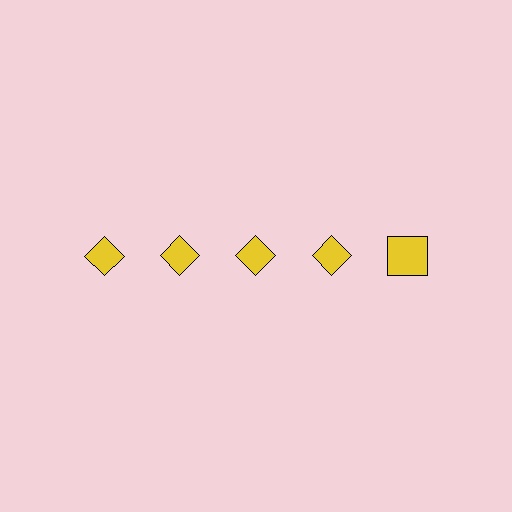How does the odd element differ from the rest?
It has a different shape: square instead of diamond.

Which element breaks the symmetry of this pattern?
The yellow square in the top row, rightmost column breaks the symmetry. All other shapes are yellow diamonds.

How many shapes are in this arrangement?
There are 5 shapes arranged in a grid pattern.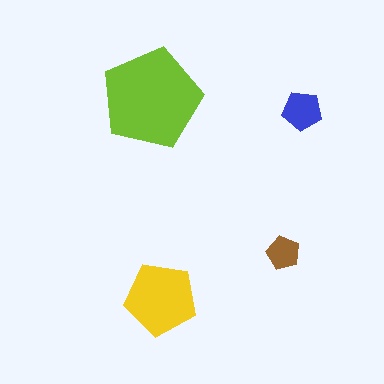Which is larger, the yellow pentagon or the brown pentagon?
The yellow one.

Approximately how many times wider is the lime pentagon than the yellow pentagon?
About 1.5 times wider.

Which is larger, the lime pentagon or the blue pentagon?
The lime one.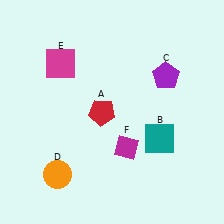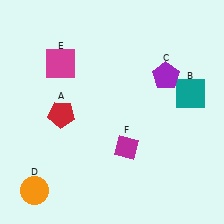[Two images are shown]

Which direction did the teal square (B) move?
The teal square (B) moved up.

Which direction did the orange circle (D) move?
The orange circle (D) moved left.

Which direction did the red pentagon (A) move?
The red pentagon (A) moved left.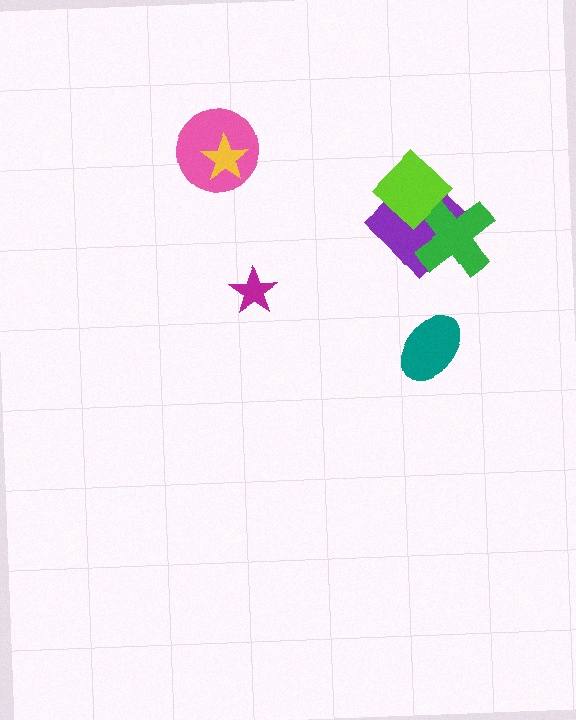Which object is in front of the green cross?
The lime diamond is in front of the green cross.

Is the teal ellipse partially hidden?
No, no other shape covers it.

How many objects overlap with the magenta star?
0 objects overlap with the magenta star.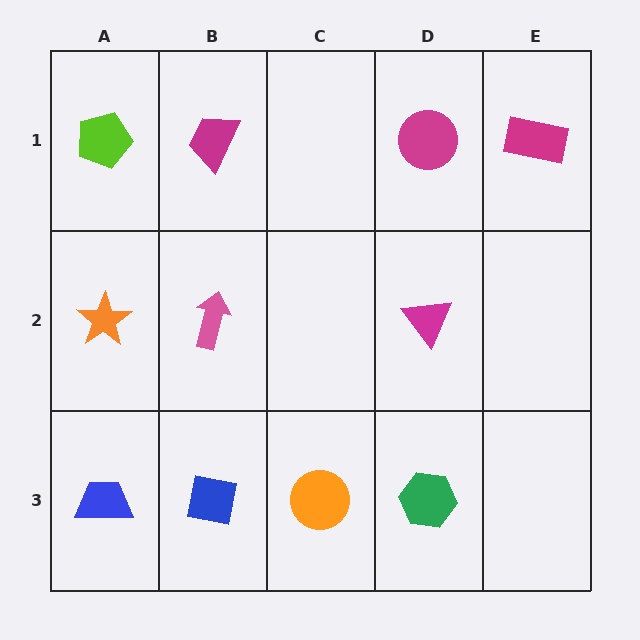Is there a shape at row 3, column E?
No, that cell is empty.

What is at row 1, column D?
A magenta circle.